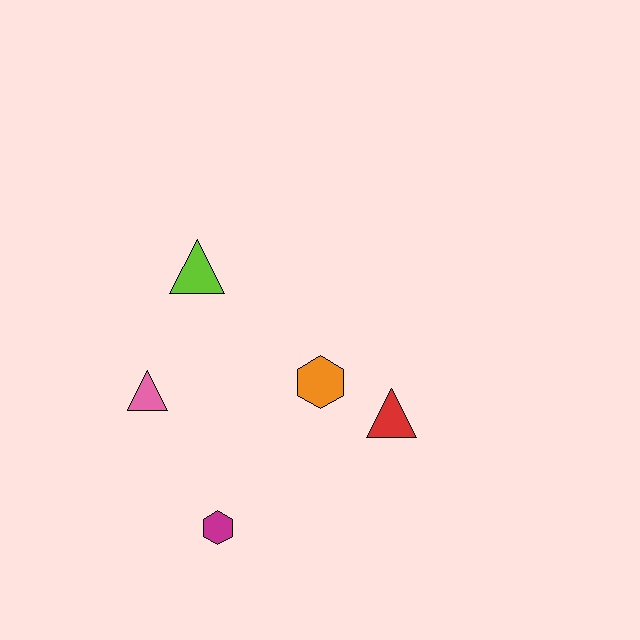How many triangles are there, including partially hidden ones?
There are 3 triangles.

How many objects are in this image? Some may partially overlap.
There are 5 objects.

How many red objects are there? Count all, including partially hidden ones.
There is 1 red object.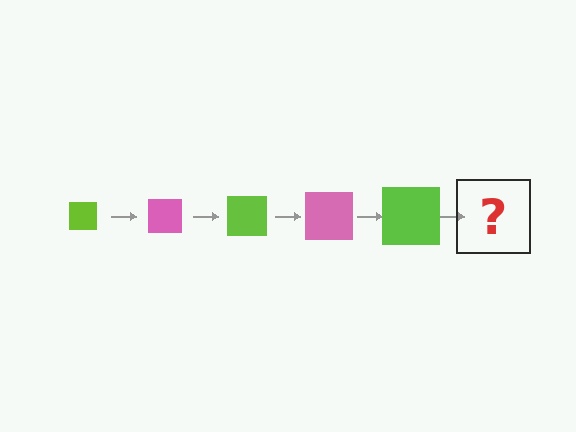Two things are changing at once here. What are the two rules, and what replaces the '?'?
The two rules are that the square grows larger each step and the color cycles through lime and pink. The '?' should be a pink square, larger than the previous one.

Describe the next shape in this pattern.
It should be a pink square, larger than the previous one.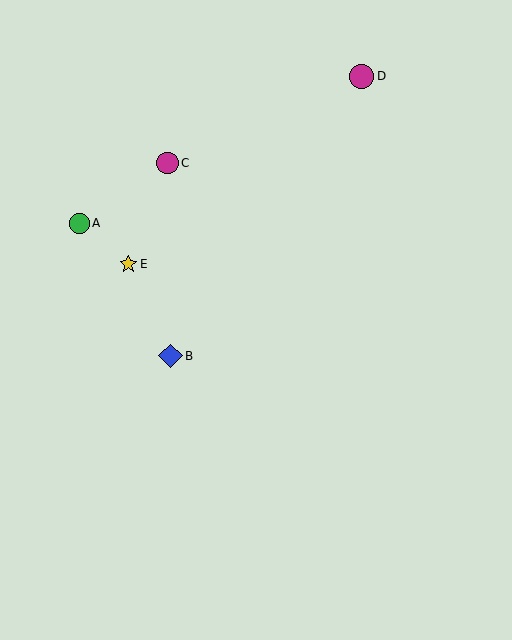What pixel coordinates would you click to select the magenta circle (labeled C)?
Click at (167, 163) to select the magenta circle C.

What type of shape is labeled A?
Shape A is a green circle.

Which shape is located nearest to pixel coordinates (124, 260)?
The yellow star (labeled E) at (128, 264) is nearest to that location.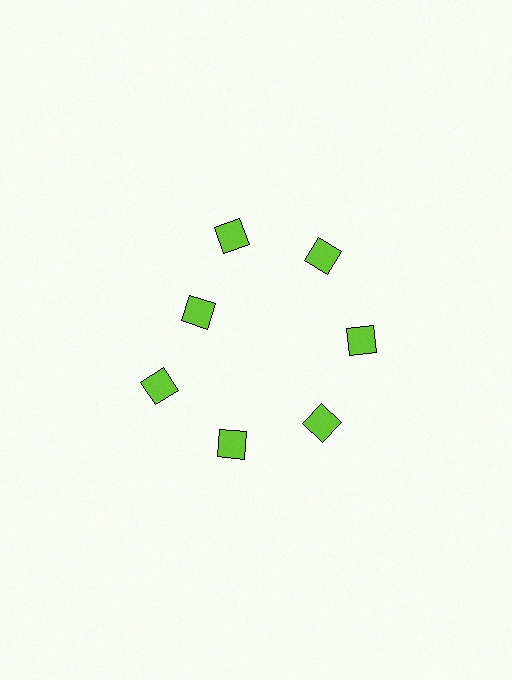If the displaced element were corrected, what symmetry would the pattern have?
It would have 7-fold rotational symmetry — the pattern would map onto itself every 51 degrees.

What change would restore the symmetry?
The symmetry would be restored by moving it outward, back onto the ring so that all 7 diamonds sit at equal angles and equal distance from the center.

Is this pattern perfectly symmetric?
No. The 7 lime diamonds are arranged in a ring, but one element near the 10 o'clock position is pulled inward toward the center, breaking the 7-fold rotational symmetry.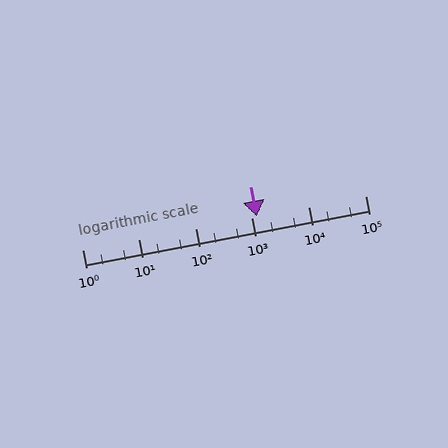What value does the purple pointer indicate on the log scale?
The pointer indicates approximately 1200.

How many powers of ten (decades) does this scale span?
The scale spans 5 decades, from 1 to 100000.